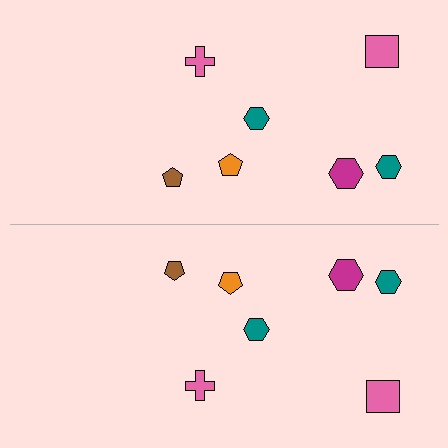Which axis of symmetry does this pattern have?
The pattern has a horizontal axis of symmetry running through the center of the image.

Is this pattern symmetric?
Yes, this pattern has bilateral (reflection) symmetry.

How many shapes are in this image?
There are 14 shapes in this image.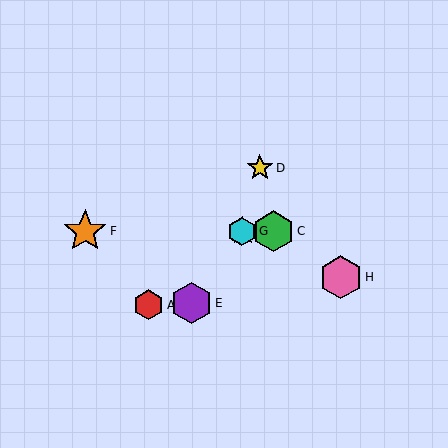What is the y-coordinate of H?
Object H is at y≈277.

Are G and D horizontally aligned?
No, G is at y≈231 and D is at y≈168.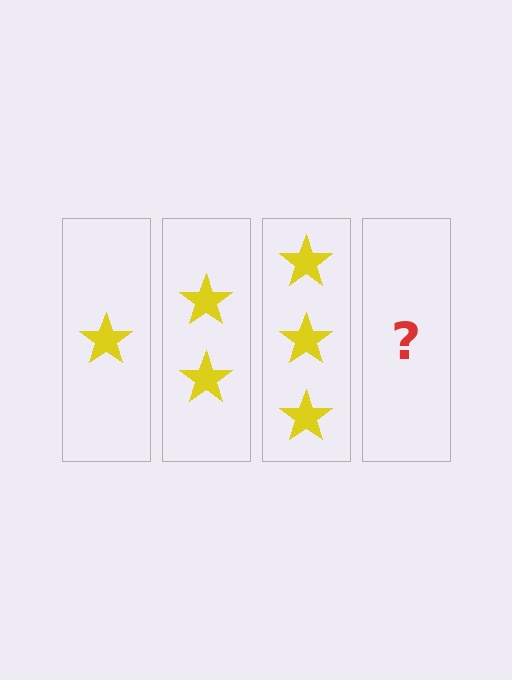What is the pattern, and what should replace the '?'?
The pattern is that each step adds one more star. The '?' should be 4 stars.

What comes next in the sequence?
The next element should be 4 stars.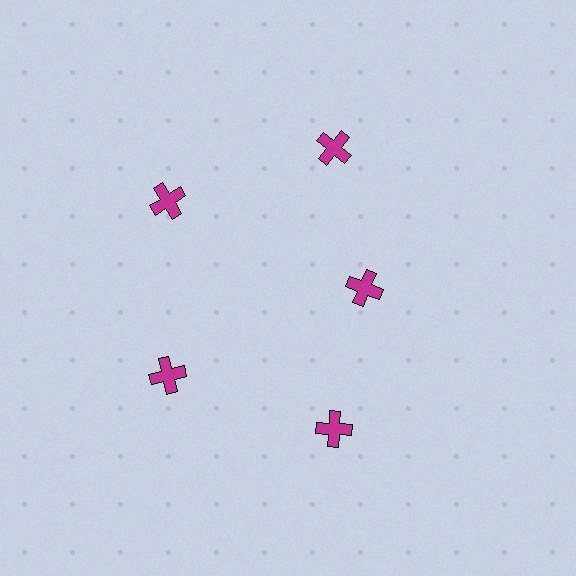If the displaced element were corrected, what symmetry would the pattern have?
It would have 5-fold rotational symmetry — the pattern would map onto itself every 72 degrees.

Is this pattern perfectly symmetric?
No. The 5 magenta crosses are arranged in a ring, but one element near the 3 o'clock position is pulled inward toward the center, breaking the 5-fold rotational symmetry.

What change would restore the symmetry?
The symmetry would be restored by moving it outward, back onto the ring so that all 5 crosses sit at equal angles and equal distance from the center.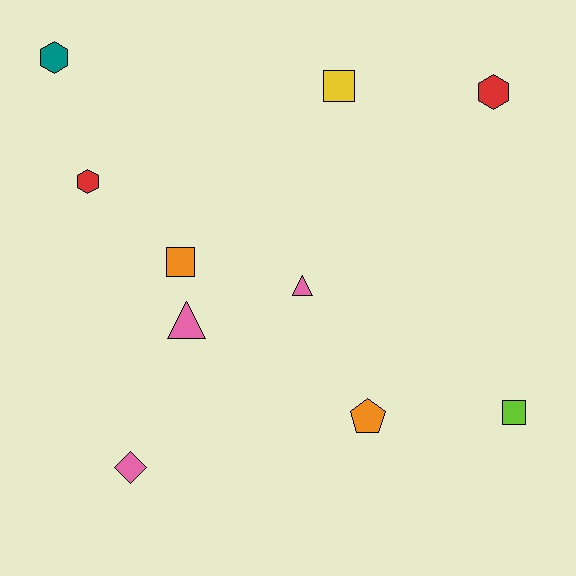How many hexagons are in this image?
There are 3 hexagons.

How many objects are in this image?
There are 10 objects.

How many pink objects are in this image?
There are 3 pink objects.